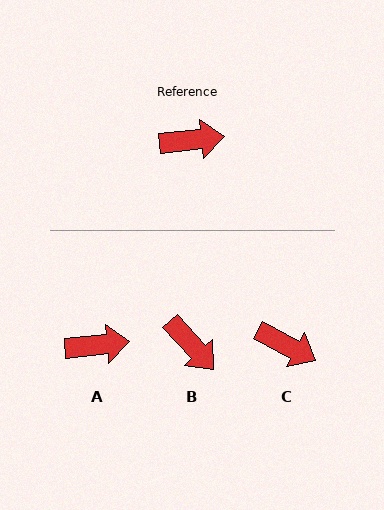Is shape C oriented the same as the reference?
No, it is off by about 34 degrees.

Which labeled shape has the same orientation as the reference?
A.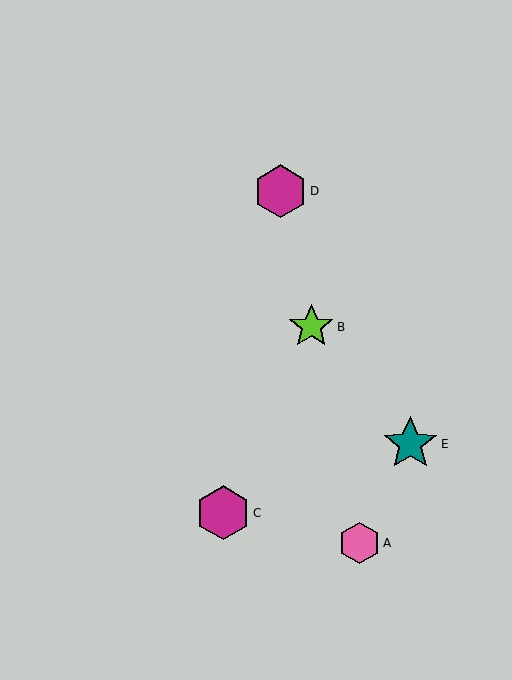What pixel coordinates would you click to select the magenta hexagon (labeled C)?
Click at (223, 513) to select the magenta hexagon C.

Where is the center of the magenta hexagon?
The center of the magenta hexagon is at (223, 513).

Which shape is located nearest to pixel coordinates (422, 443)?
The teal star (labeled E) at (410, 444) is nearest to that location.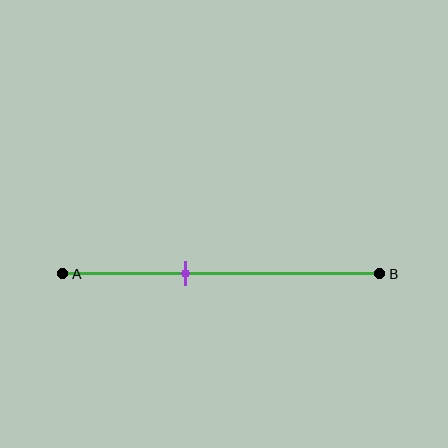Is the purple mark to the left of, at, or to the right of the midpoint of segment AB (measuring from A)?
The purple mark is to the left of the midpoint of segment AB.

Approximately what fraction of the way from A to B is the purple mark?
The purple mark is approximately 40% of the way from A to B.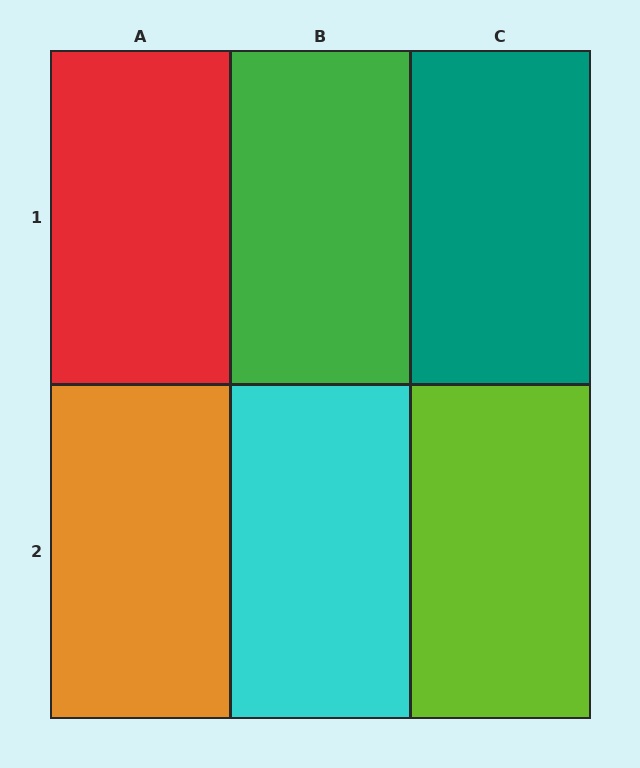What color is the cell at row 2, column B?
Cyan.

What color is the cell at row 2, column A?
Orange.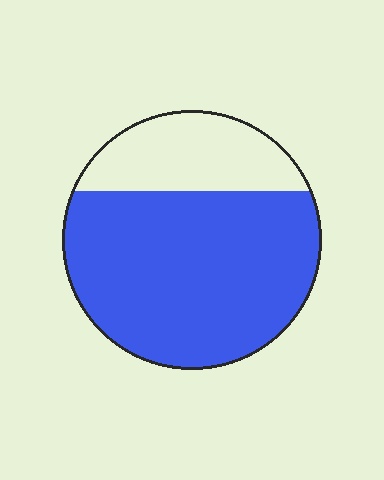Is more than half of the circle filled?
Yes.